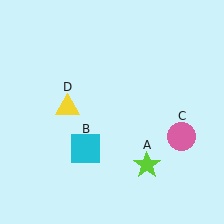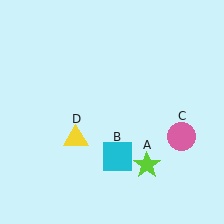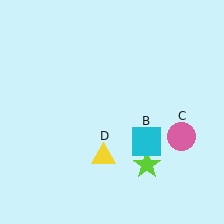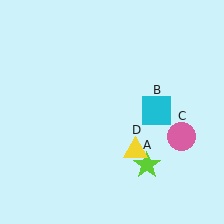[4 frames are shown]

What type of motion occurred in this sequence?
The cyan square (object B), yellow triangle (object D) rotated counterclockwise around the center of the scene.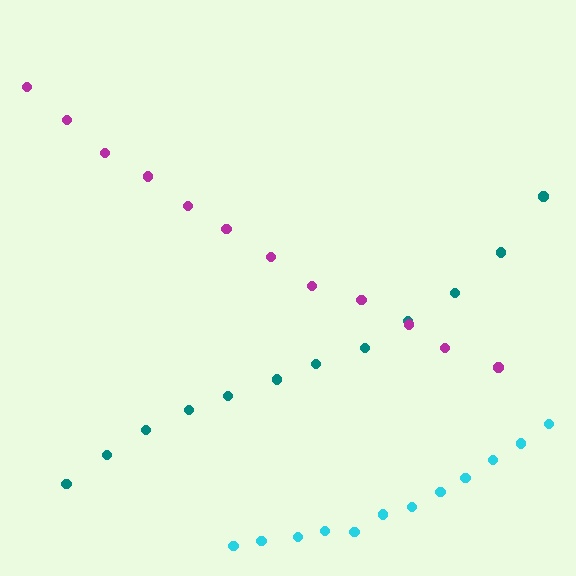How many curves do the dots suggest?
There are 3 distinct paths.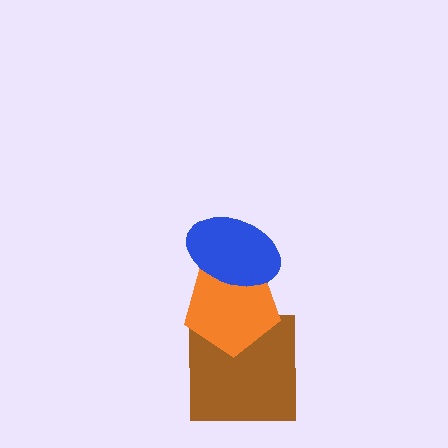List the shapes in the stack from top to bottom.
From top to bottom: the blue ellipse, the orange pentagon, the brown square.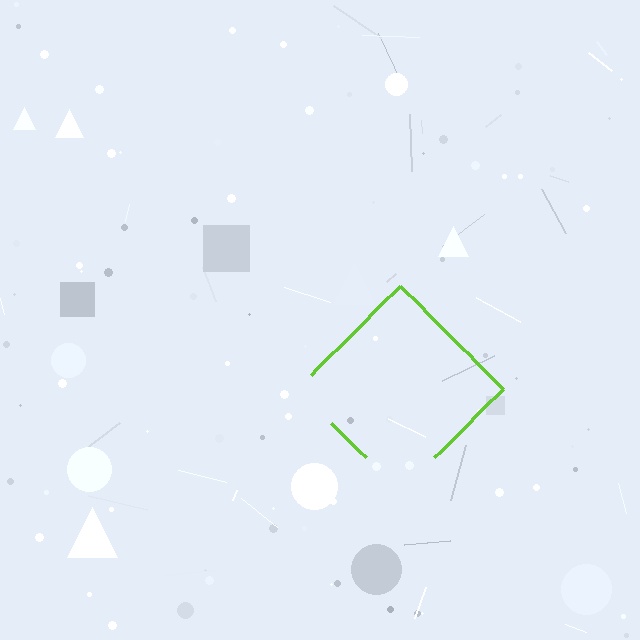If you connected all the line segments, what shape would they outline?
They would outline a diamond.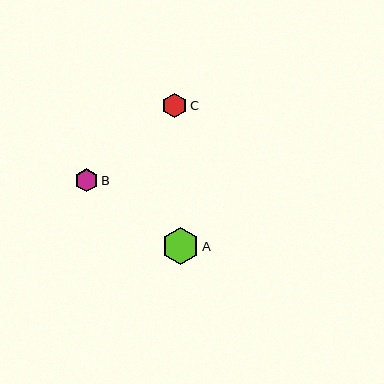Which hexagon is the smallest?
Hexagon B is the smallest with a size of approximately 23 pixels.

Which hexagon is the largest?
Hexagon A is the largest with a size of approximately 37 pixels.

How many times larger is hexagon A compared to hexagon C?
Hexagon A is approximately 1.5 times the size of hexagon C.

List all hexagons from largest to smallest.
From largest to smallest: A, C, B.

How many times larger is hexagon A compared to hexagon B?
Hexagon A is approximately 1.6 times the size of hexagon B.